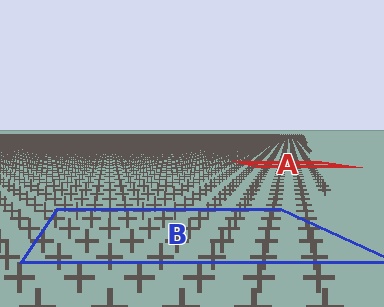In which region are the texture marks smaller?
The texture marks are smaller in region A, because it is farther away.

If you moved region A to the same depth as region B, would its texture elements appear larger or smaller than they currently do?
They would appear larger. At a closer depth, the same texture elements are projected at a bigger on-screen size.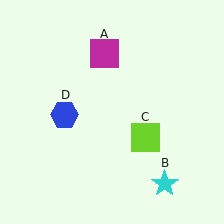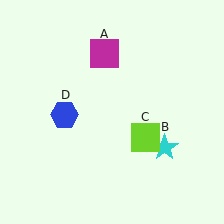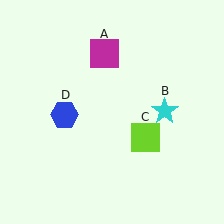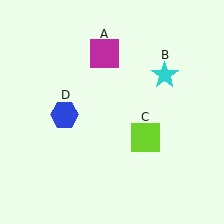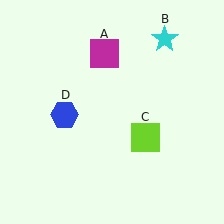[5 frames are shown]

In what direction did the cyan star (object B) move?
The cyan star (object B) moved up.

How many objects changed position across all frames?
1 object changed position: cyan star (object B).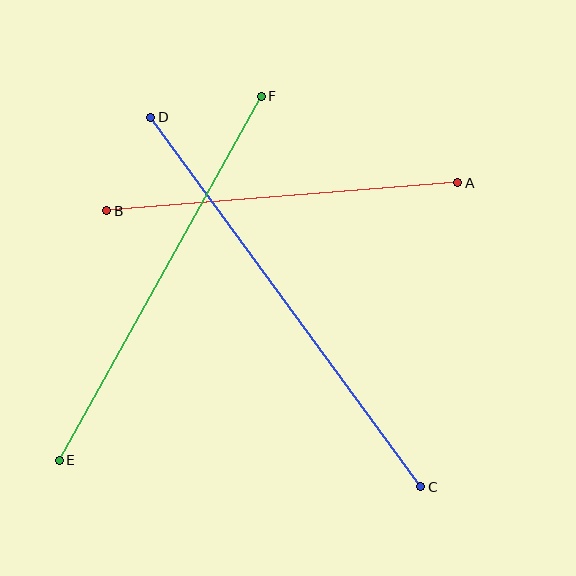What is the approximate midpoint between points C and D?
The midpoint is at approximately (286, 302) pixels.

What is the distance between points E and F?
The distance is approximately 416 pixels.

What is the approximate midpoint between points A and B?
The midpoint is at approximately (282, 197) pixels.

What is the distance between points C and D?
The distance is approximately 458 pixels.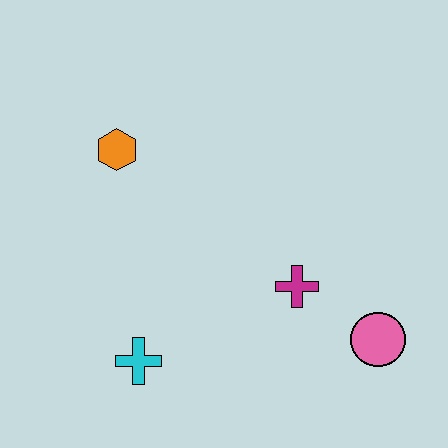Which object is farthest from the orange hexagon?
The pink circle is farthest from the orange hexagon.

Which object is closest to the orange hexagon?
The cyan cross is closest to the orange hexagon.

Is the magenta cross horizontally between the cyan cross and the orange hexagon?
No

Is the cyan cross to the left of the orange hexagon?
No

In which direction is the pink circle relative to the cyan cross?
The pink circle is to the right of the cyan cross.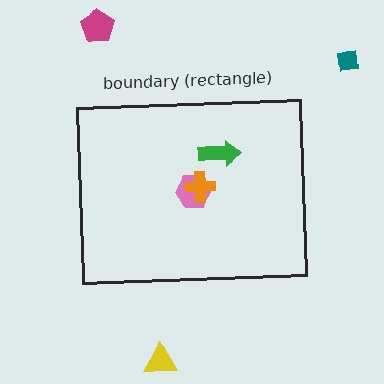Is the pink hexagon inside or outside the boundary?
Inside.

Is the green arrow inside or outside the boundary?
Inside.